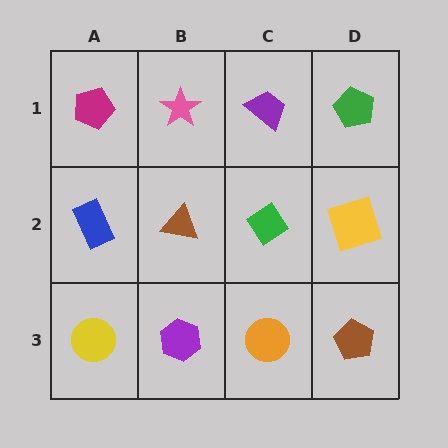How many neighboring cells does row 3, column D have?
2.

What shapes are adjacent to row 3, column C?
A green diamond (row 2, column C), a purple hexagon (row 3, column B), a brown pentagon (row 3, column D).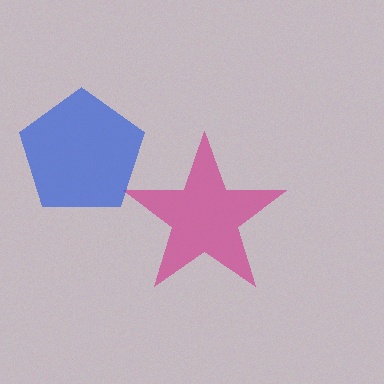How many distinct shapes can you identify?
There are 2 distinct shapes: a magenta star, a blue pentagon.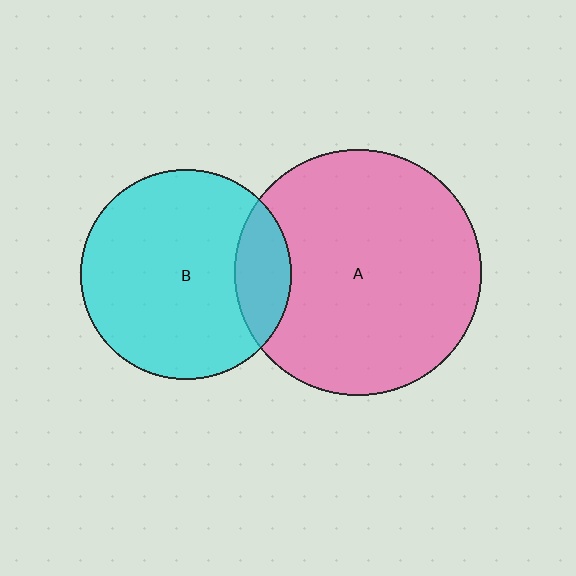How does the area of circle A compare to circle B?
Approximately 1.4 times.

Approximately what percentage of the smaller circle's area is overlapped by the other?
Approximately 15%.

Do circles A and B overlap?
Yes.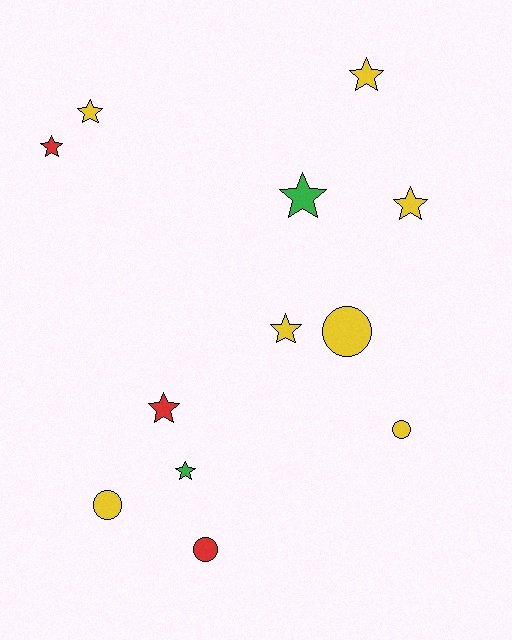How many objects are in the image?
There are 12 objects.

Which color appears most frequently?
Yellow, with 7 objects.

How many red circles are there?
There is 1 red circle.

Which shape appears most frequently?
Star, with 8 objects.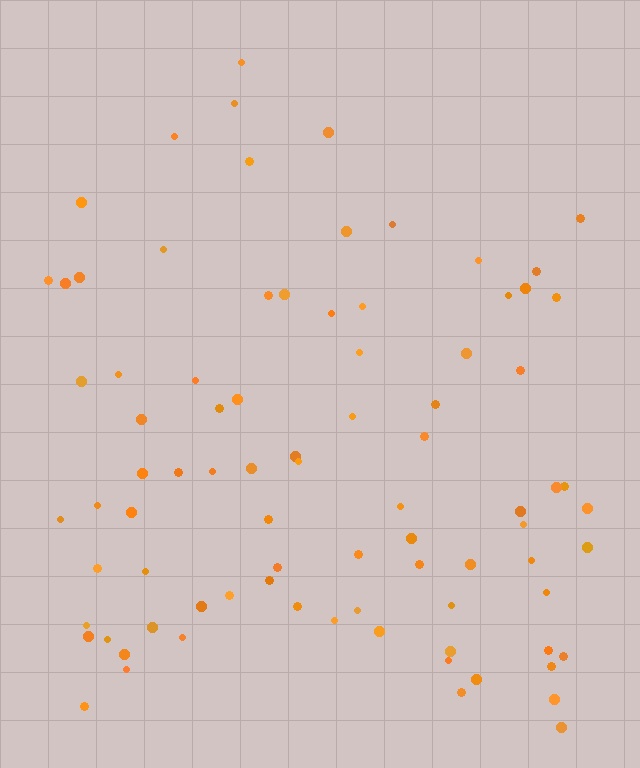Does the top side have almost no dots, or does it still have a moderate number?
Still a moderate number, just noticeably fewer than the bottom.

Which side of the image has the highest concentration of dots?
The bottom.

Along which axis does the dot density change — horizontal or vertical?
Vertical.